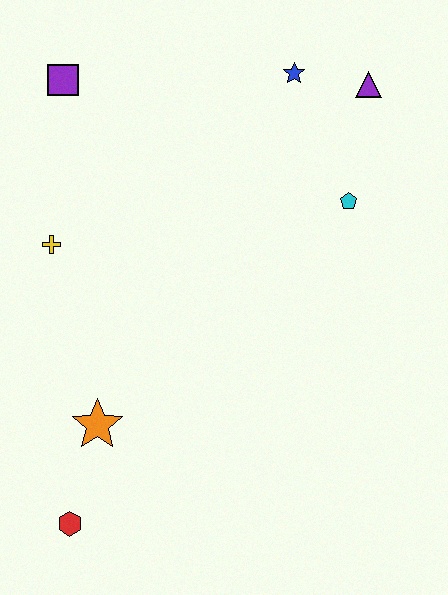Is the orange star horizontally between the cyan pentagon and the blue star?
No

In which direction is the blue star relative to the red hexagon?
The blue star is above the red hexagon.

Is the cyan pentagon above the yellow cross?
Yes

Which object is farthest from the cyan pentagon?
The red hexagon is farthest from the cyan pentagon.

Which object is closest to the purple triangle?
The blue star is closest to the purple triangle.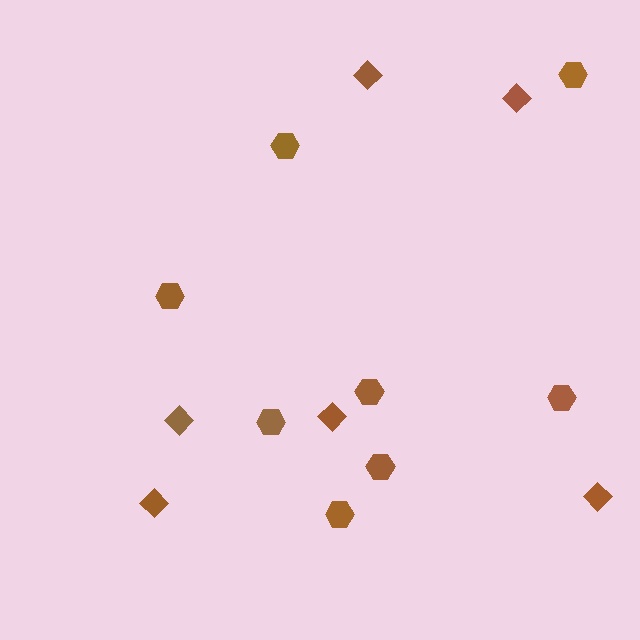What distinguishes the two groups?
There are 2 groups: one group of hexagons (8) and one group of diamonds (6).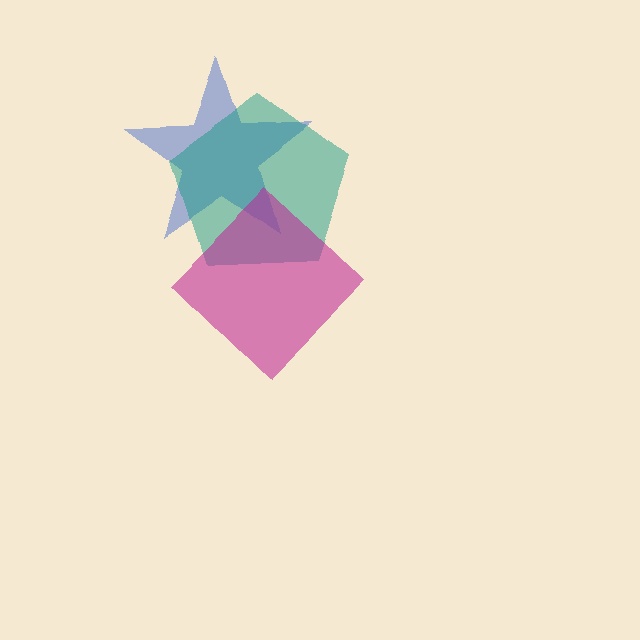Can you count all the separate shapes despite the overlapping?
Yes, there are 3 separate shapes.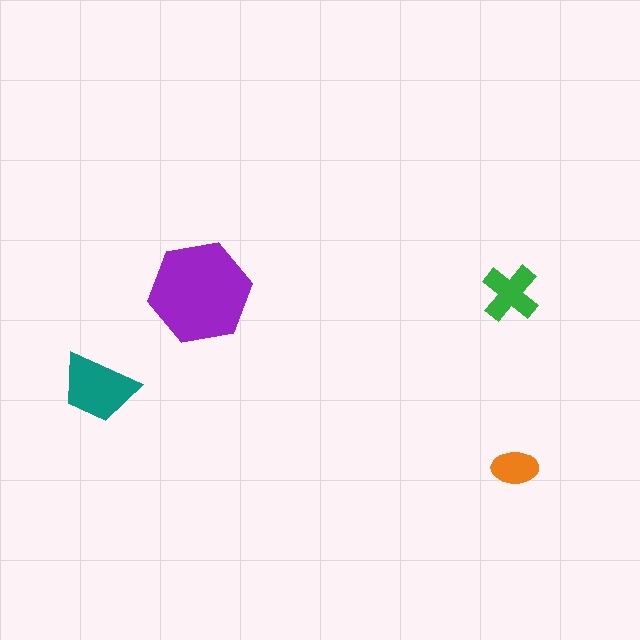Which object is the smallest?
The orange ellipse.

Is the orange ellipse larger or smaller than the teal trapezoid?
Smaller.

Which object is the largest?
The purple hexagon.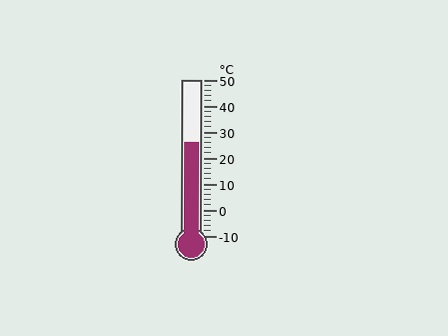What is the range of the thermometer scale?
The thermometer scale ranges from -10°C to 50°C.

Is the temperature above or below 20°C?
The temperature is above 20°C.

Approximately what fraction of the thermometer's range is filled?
The thermometer is filled to approximately 60% of its range.